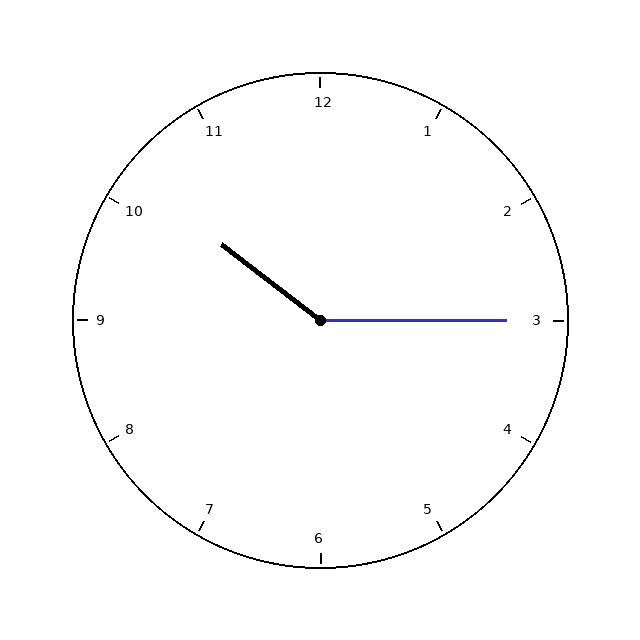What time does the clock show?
10:15.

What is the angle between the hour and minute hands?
Approximately 142 degrees.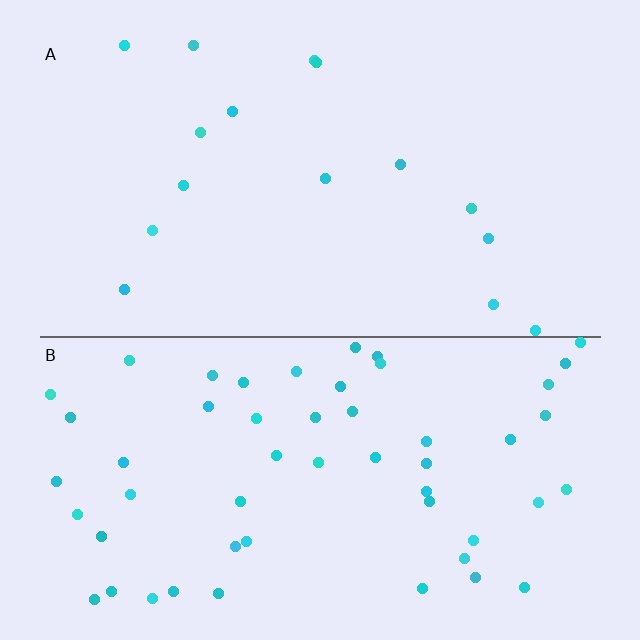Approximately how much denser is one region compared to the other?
Approximately 3.4× — region B over region A.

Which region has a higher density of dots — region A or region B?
B (the bottom).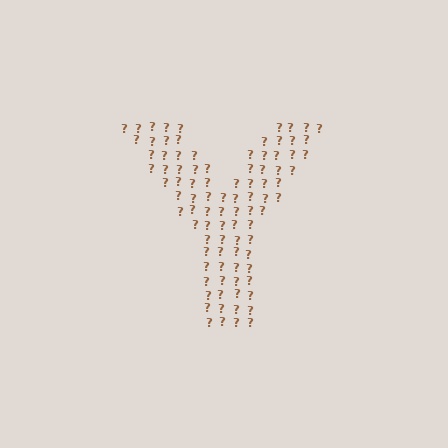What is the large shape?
The large shape is the letter Y.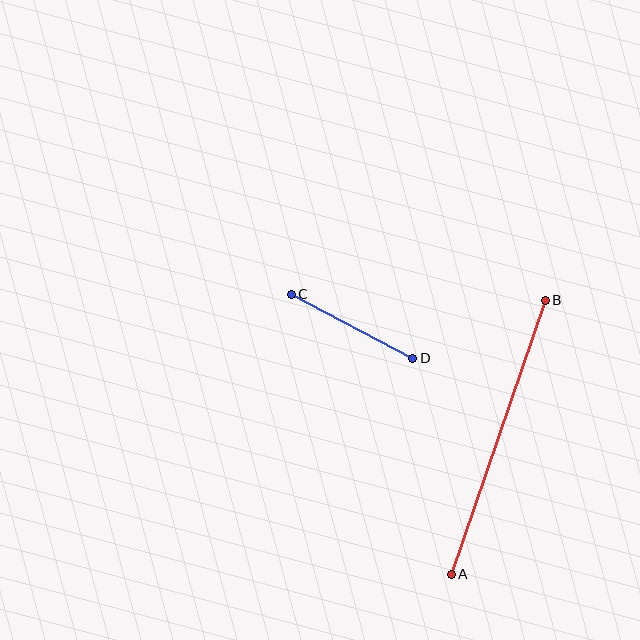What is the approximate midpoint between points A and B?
The midpoint is at approximately (498, 437) pixels.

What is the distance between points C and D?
The distance is approximately 138 pixels.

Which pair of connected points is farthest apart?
Points A and B are farthest apart.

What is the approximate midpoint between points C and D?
The midpoint is at approximately (352, 326) pixels.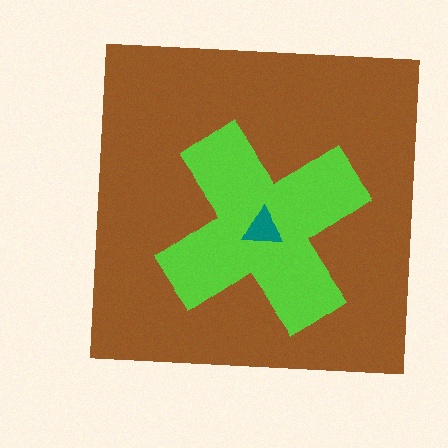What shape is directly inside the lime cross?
The teal triangle.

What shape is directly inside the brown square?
The lime cross.